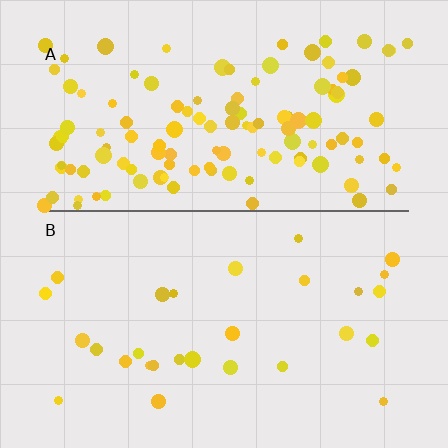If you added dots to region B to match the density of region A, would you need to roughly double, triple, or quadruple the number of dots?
Approximately quadruple.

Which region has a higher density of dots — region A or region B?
A (the top).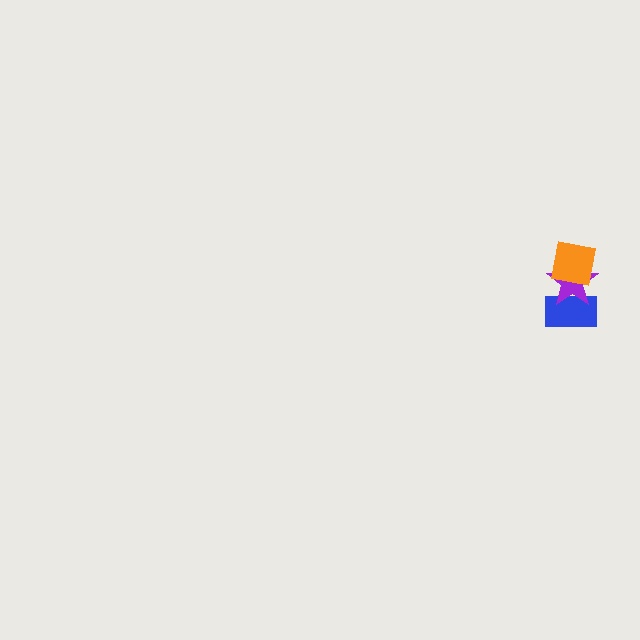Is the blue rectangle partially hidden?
Yes, it is partially covered by another shape.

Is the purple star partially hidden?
Yes, it is partially covered by another shape.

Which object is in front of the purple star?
The orange square is in front of the purple star.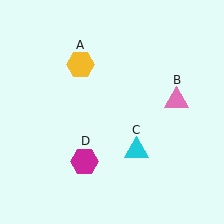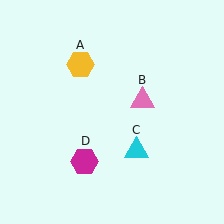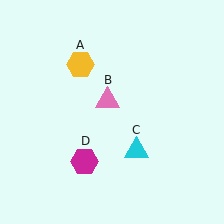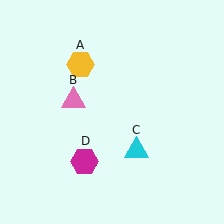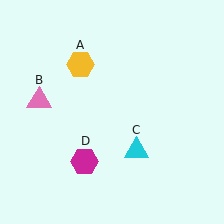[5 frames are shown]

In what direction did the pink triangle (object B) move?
The pink triangle (object B) moved left.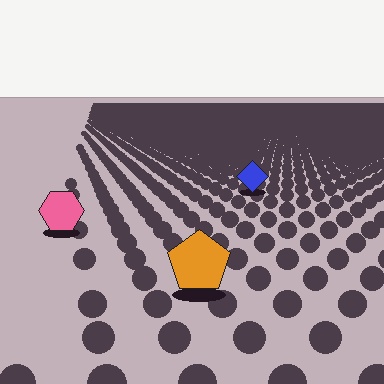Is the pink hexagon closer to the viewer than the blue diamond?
Yes. The pink hexagon is closer — you can tell from the texture gradient: the ground texture is coarser near it.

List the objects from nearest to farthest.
From nearest to farthest: the orange pentagon, the pink hexagon, the blue diamond.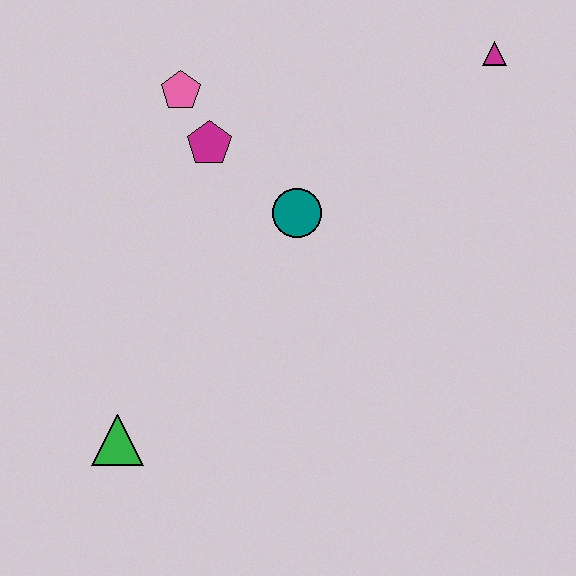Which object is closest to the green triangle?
The teal circle is closest to the green triangle.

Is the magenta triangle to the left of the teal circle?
No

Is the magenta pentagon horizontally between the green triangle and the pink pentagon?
No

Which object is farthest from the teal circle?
The green triangle is farthest from the teal circle.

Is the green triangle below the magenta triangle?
Yes